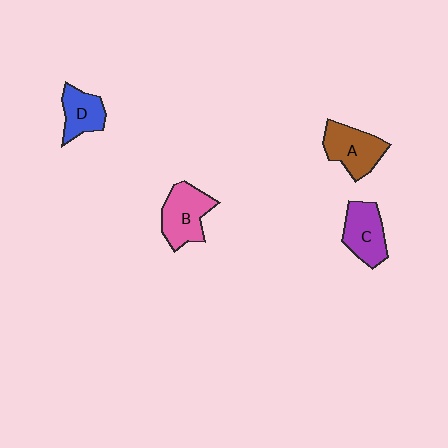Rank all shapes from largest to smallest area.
From largest to smallest: B (pink), A (brown), C (purple), D (blue).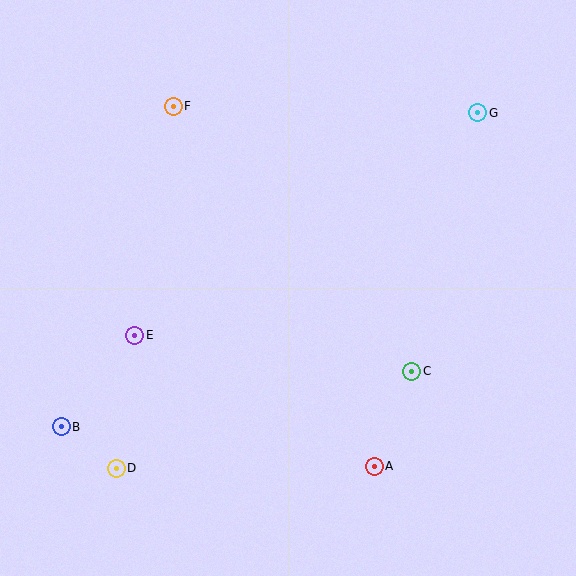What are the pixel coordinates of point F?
Point F is at (173, 106).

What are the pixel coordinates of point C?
Point C is at (412, 371).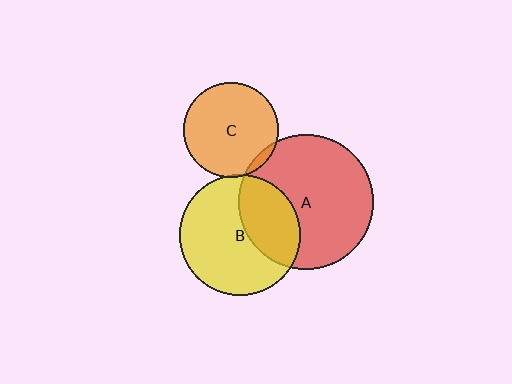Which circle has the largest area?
Circle A (red).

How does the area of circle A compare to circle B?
Approximately 1.2 times.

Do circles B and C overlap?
Yes.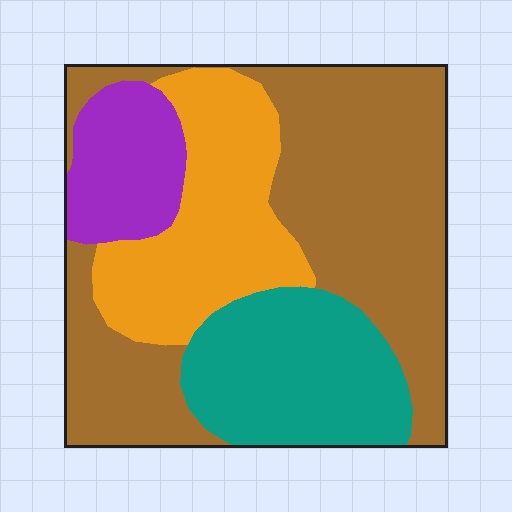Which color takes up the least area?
Purple, at roughly 10%.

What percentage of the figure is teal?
Teal takes up about one fifth (1/5) of the figure.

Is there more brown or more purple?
Brown.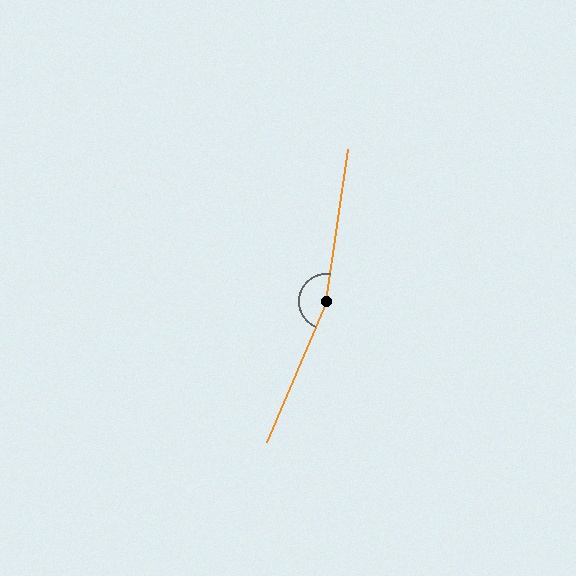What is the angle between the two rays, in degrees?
Approximately 165 degrees.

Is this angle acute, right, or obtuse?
It is obtuse.